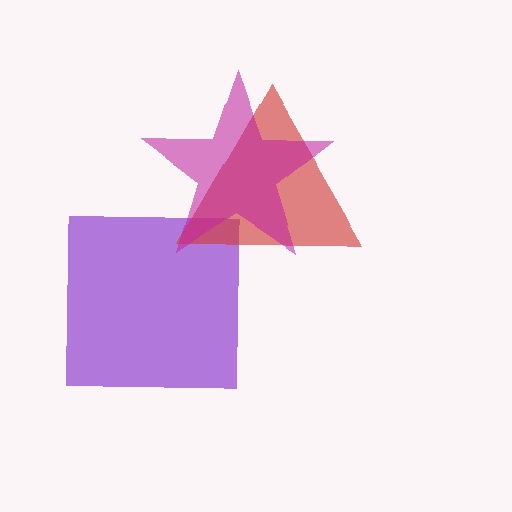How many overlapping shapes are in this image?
There are 3 overlapping shapes in the image.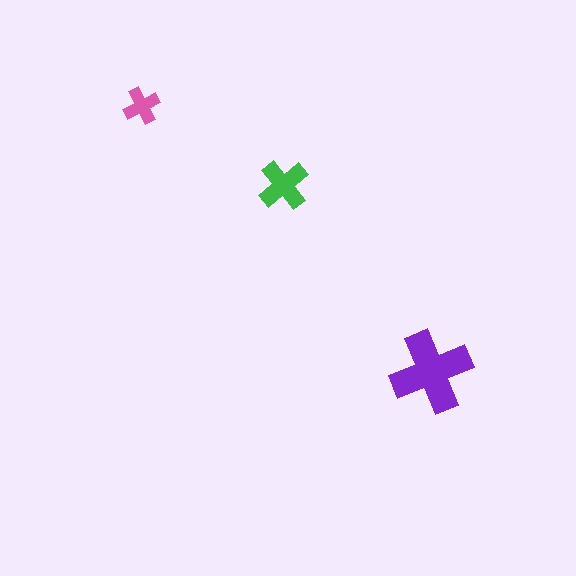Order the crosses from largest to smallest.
the purple one, the green one, the pink one.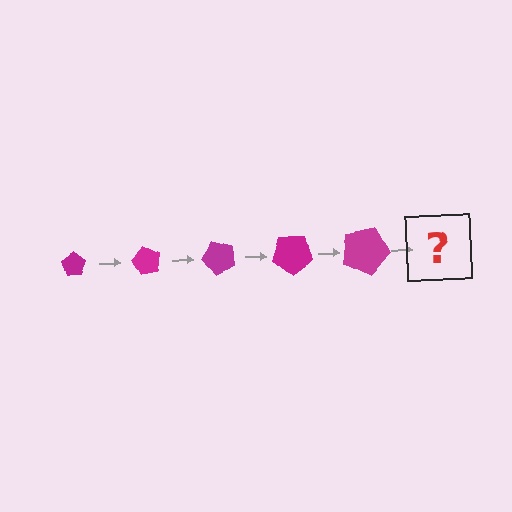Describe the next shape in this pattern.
It should be a pentagon, larger than the previous one and rotated 300 degrees from the start.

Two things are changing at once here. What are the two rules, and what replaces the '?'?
The two rules are that the pentagon grows larger each step and it rotates 60 degrees each step. The '?' should be a pentagon, larger than the previous one and rotated 300 degrees from the start.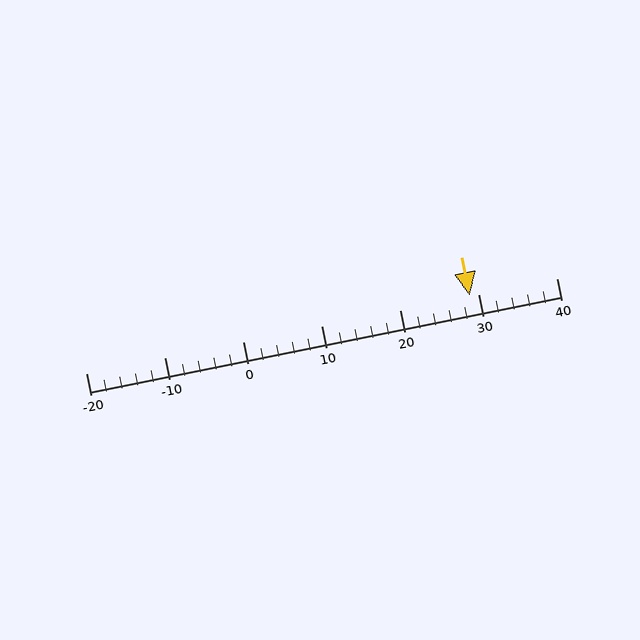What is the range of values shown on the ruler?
The ruler shows values from -20 to 40.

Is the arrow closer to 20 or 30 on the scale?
The arrow is closer to 30.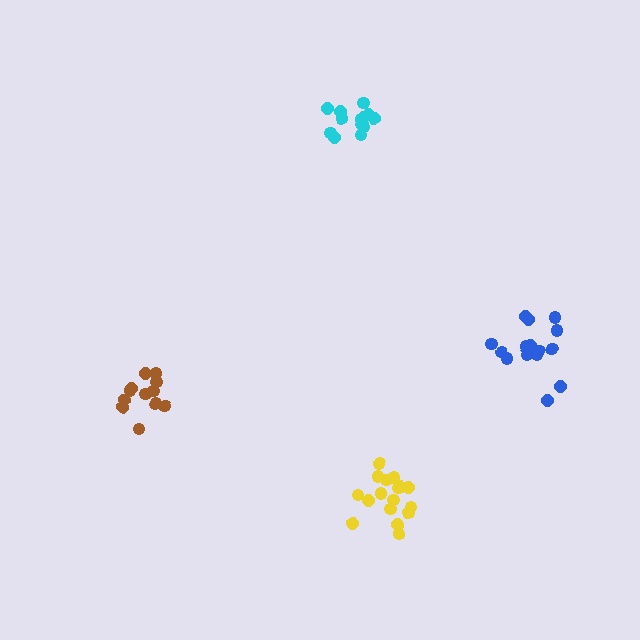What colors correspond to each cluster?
The clusters are colored: brown, yellow, blue, cyan.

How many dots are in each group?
Group 1: 12 dots, Group 2: 17 dots, Group 3: 15 dots, Group 4: 13 dots (57 total).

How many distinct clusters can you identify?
There are 4 distinct clusters.